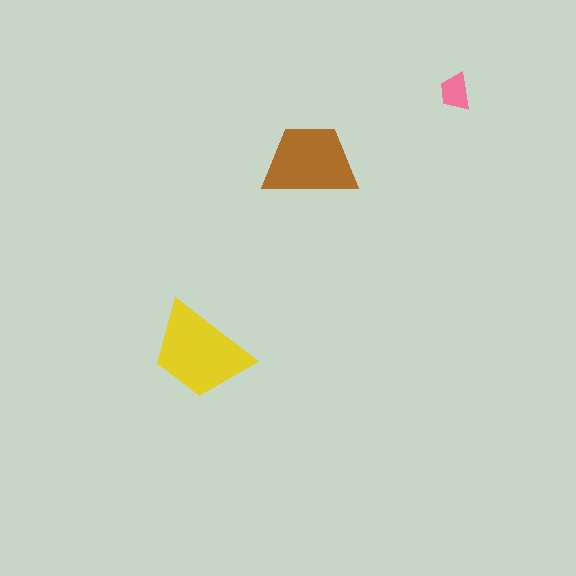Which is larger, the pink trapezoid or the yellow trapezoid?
The yellow one.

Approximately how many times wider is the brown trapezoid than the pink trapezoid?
About 2.5 times wider.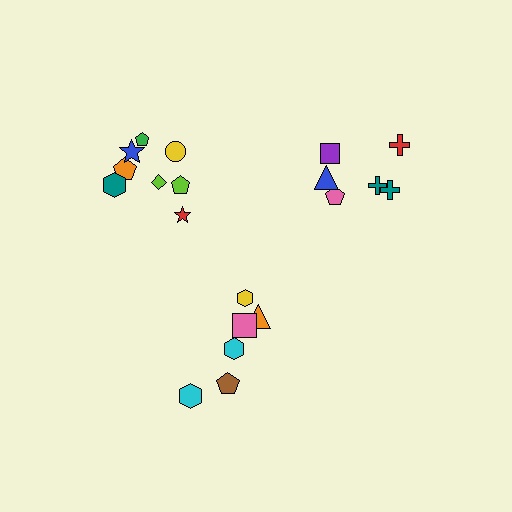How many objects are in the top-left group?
There are 8 objects.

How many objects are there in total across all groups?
There are 20 objects.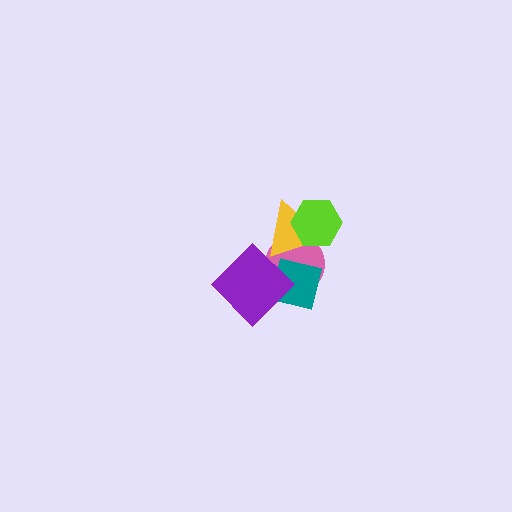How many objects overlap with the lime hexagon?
2 objects overlap with the lime hexagon.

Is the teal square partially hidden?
Yes, it is partially covered by another shape.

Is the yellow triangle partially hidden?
Yes, it is partially covered by another shape.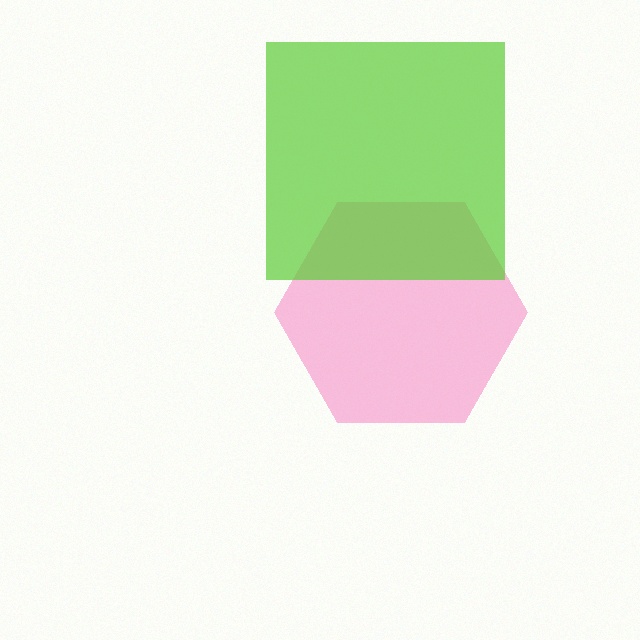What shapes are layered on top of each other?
The layered shapes are: a pink hexagon, a lime square.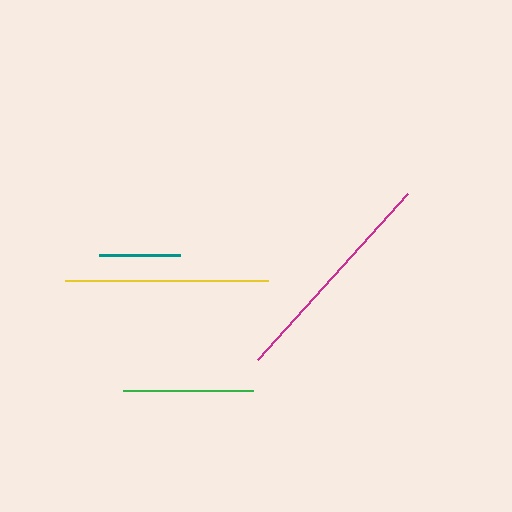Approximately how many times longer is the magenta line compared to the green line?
The magenta line is approximately 1.7 times the length of the green line.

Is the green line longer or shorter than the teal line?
The green line is longer than the teal line.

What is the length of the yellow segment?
The yellow segment is approximately 203 pixels long.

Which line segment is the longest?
The magenta line is the longest at approximately 224 pixels.